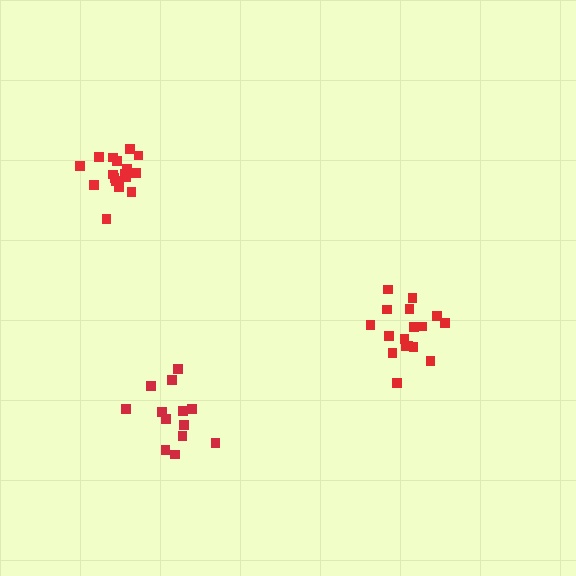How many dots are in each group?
Group 1: 13 dots, Group 2: 17 dots, Group 3: 17 dots (47 total).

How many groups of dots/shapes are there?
There are 3 groups.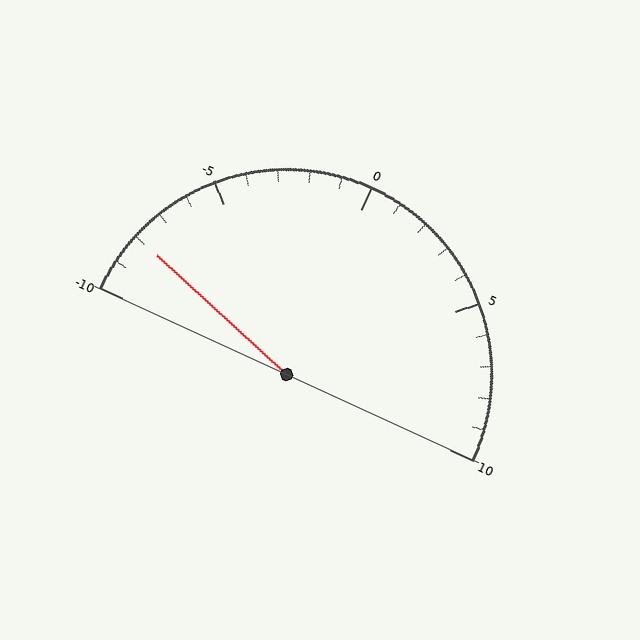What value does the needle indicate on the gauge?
The needle indicates approximately -8.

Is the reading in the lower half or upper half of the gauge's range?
The reading is in the lower half of the range (-10 to 10).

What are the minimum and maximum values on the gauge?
The gauge ranges from -10 to 10.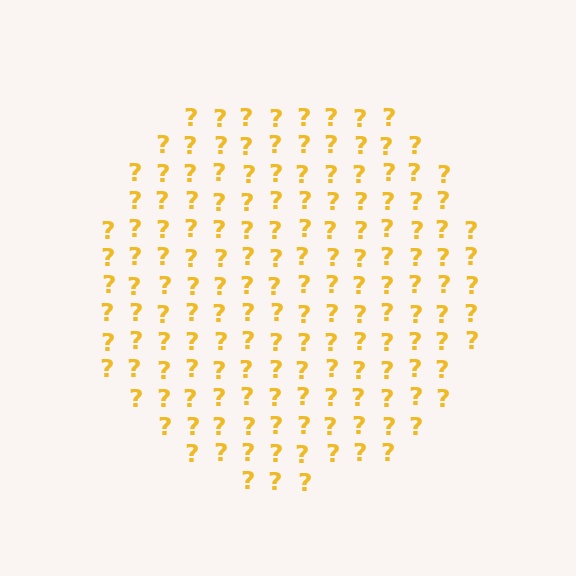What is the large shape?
The large shape is a circle.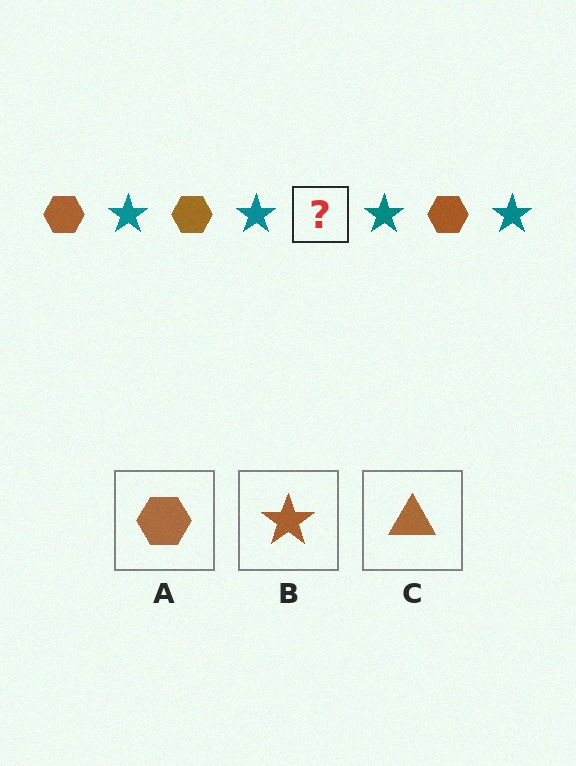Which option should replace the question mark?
Option A.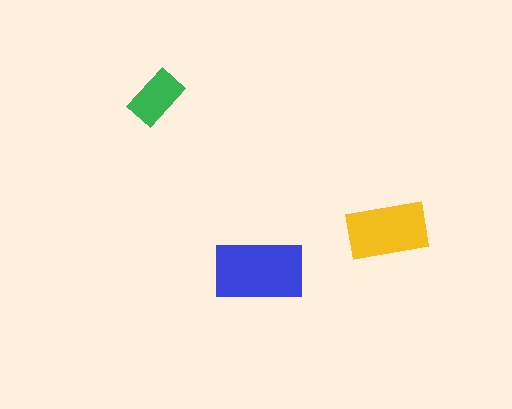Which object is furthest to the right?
The yellow rectangle is rightmost.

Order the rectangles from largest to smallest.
the blue one, the yellow one, the green one.